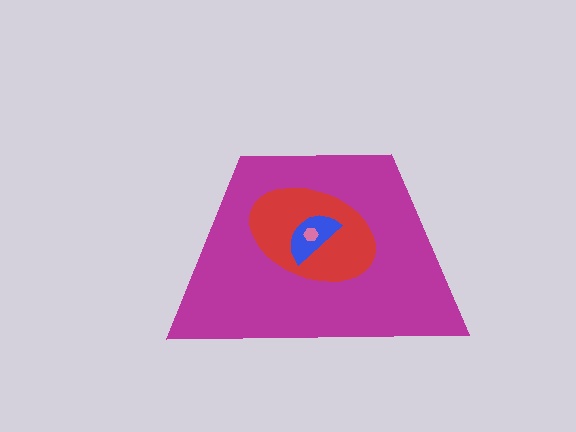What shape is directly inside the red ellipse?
The blue semicircle.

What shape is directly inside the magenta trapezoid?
The red ellipse.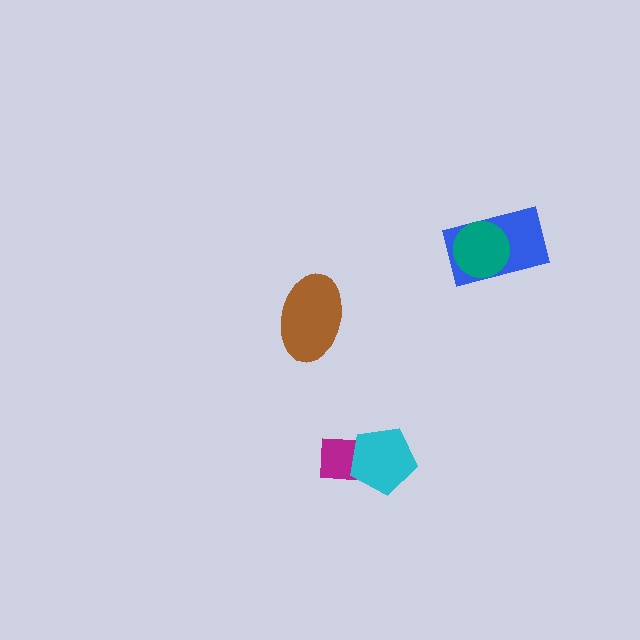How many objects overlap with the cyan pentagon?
1 object overlaps with the cyan pentagon.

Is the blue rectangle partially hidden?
Yes, it is partially covered by another shape.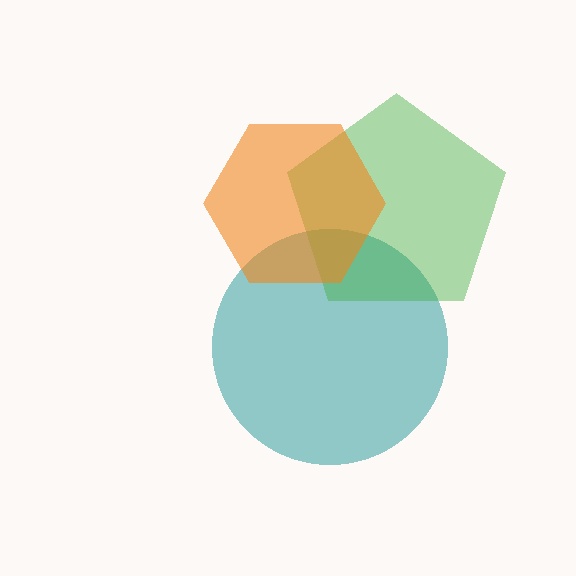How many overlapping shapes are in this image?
There are 3 overlapping shapes in the image.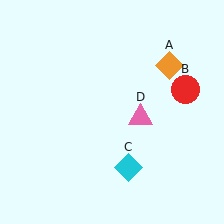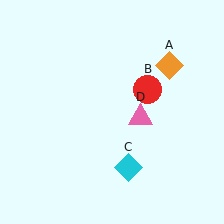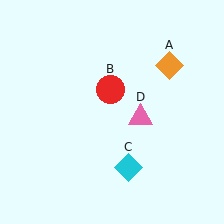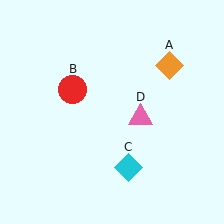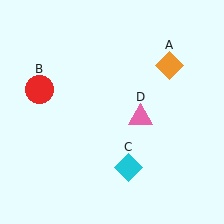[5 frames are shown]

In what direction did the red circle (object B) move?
The red circle (object B) moved left.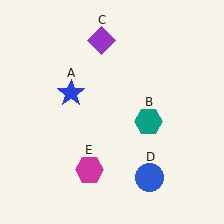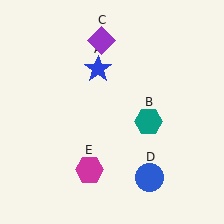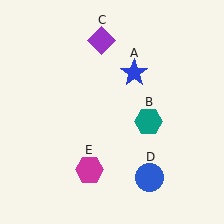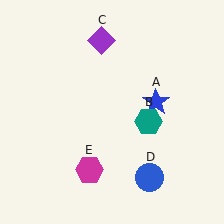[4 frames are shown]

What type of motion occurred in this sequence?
The blue star (object A) rotated clockwise around the center of the scene.